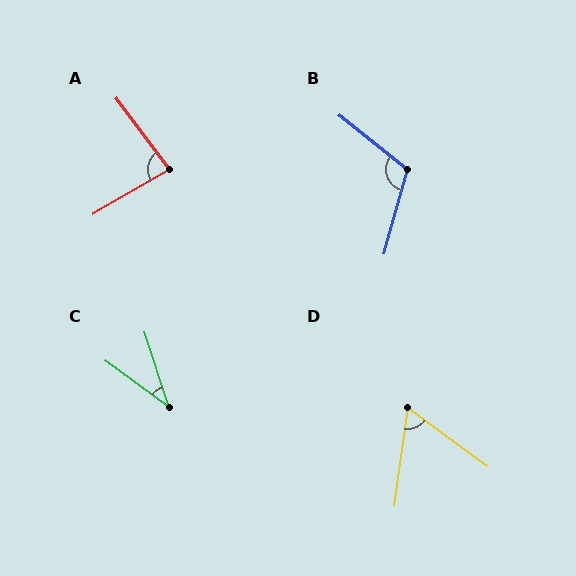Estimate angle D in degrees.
Approximately 62 degrees.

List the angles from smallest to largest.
C (36°), D (62°), A (83°), B (113°).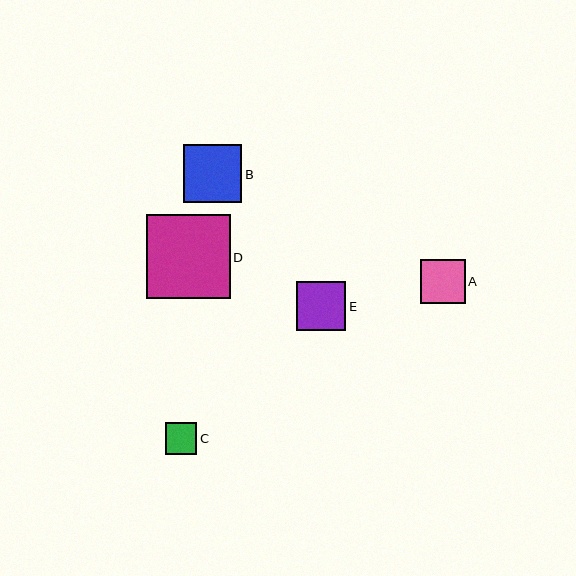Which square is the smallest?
Square C is the smallest with a size of approximately 32 pixels.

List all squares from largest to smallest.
From largest to smallest: D, B, E, A, C.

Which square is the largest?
Square D is the largest with a size of approximately 84 pixels.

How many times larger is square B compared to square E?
Square B is approximately 1.2 times the size of square E.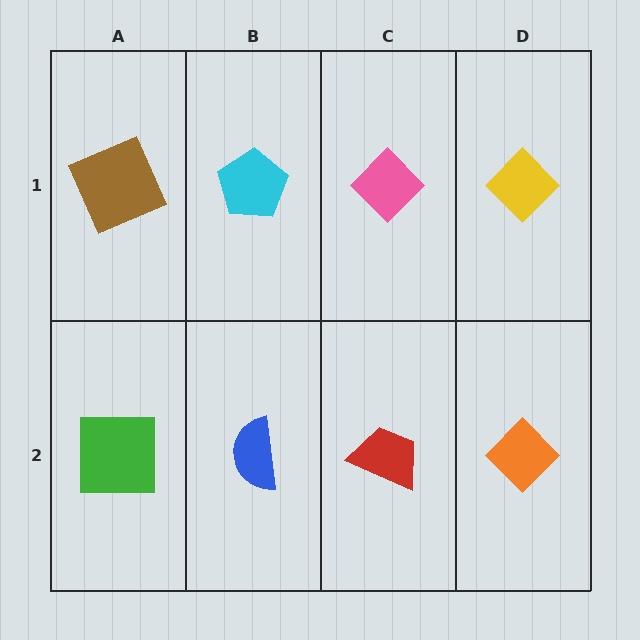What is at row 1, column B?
A cyan pentagon.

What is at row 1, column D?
A yellow diamond.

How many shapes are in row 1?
4 shapes.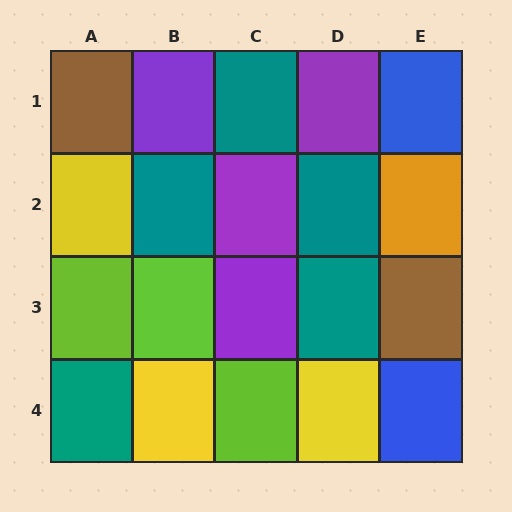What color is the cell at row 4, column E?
Blue.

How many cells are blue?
2 cells are blue.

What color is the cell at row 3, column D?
Teal.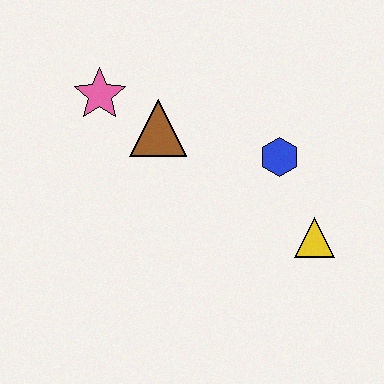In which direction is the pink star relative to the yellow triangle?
The pink star is to the left of the yellow triangle.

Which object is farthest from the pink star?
The yellow triangle is farthest from the pink star.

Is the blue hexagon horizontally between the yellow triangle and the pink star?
Yes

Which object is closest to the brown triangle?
The pink star is closest to the brown triangle.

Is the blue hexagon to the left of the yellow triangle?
Yes